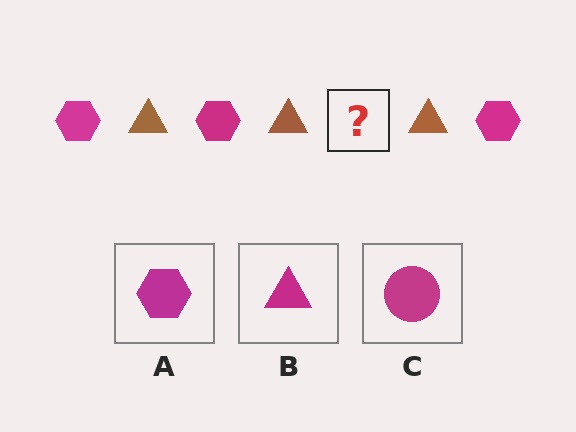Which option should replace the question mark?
Option A.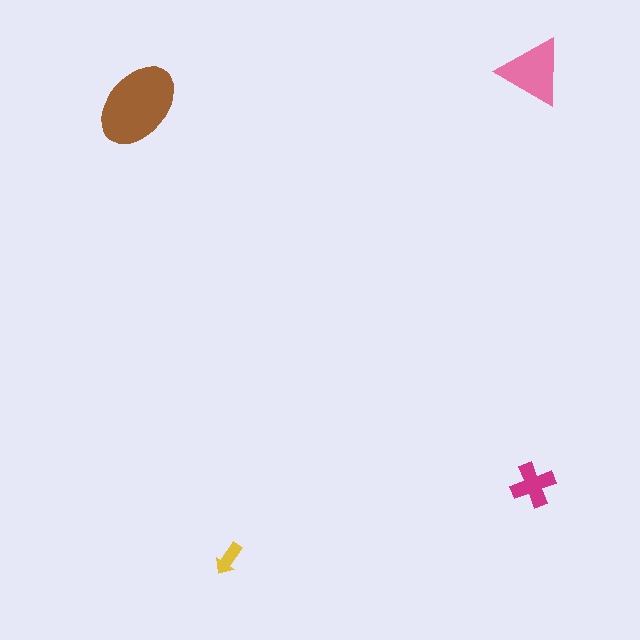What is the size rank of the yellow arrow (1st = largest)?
4th.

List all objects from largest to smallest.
The brown ellipse, the pink triangle, the magenta cross, the yellow arrow.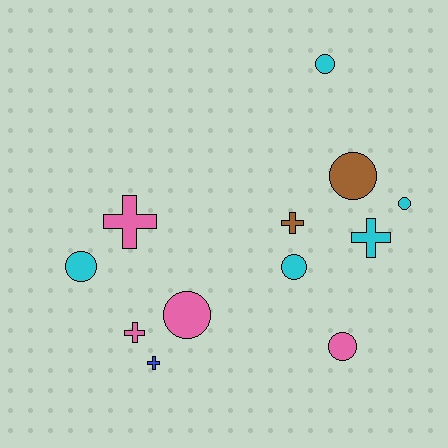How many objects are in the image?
There are 12 objects.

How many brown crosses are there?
There is 1 brown cross.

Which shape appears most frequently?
Circle, with 7 objects.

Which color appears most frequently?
Cyan, with 5 objects.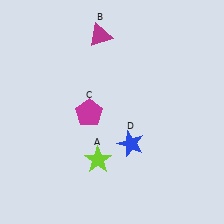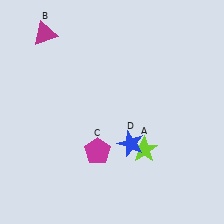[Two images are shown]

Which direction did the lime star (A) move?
The lime star (A) moved right.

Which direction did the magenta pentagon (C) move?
The magenta pentagon (C) moved down.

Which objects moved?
The objects that moved are: the lime star (A), the magenta triangle (B), the magenta pentagon (C).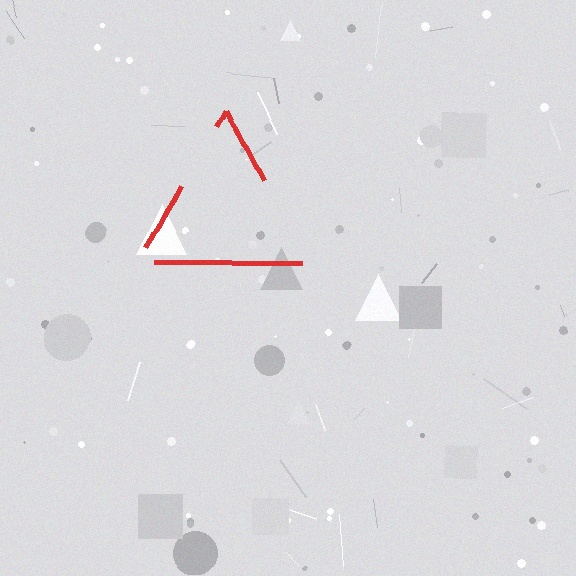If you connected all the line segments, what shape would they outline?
They would outline a triangle.